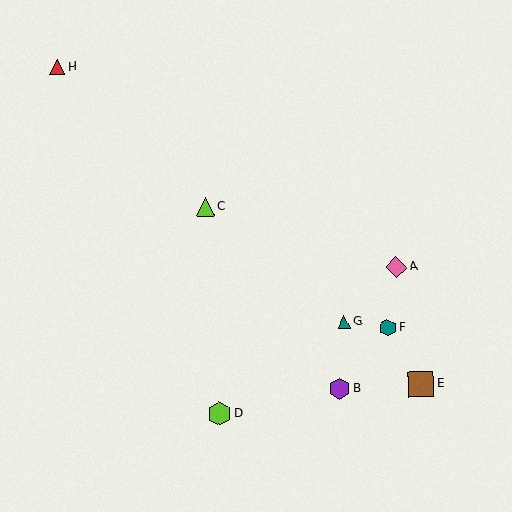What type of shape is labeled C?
Shape C is a lime triangle.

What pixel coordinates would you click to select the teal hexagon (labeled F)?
Click at (388, 328) to select the teal hexagon F.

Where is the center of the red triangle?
The center of the red triangle is at (57, 67).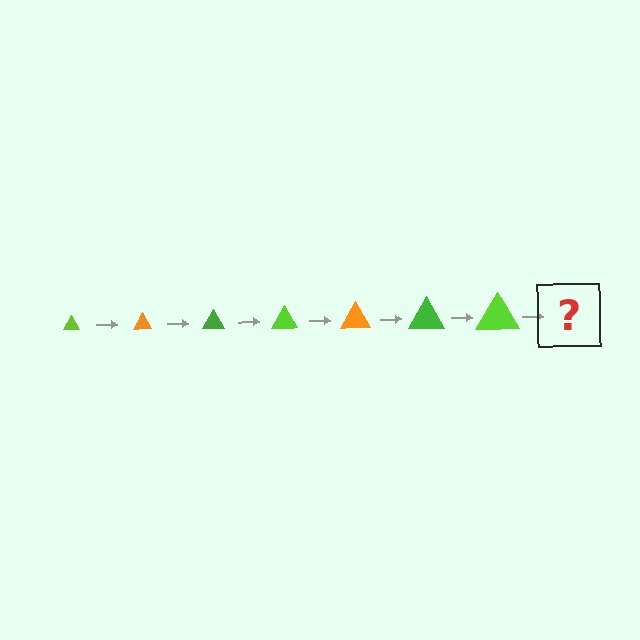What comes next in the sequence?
The next element should be an orange triangle, larger than the previous one.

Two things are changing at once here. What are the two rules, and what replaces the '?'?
The two rules are that the triangle grows larger each step and the color cycles through lime, orange, and green. The '?' should be an orange triangle, larger than the previous one.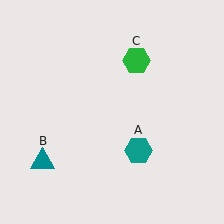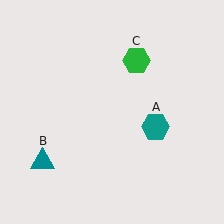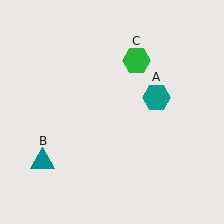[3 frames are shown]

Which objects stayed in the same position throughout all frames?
Teal triangle (object B) and green hexagon (object C) remained stationary.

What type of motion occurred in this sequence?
The teal hexagon (object A) rotated counterclockwise around the center of the scene.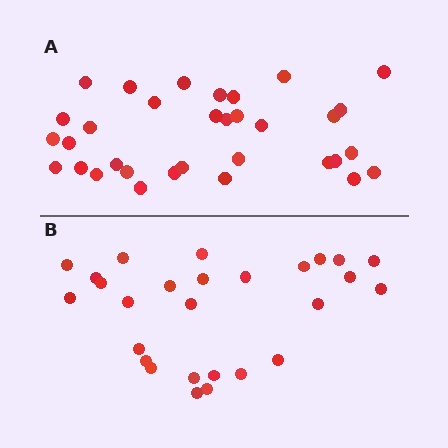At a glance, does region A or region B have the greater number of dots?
Region A (the top region) has more dots.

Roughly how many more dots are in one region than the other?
Region A has about 6 more dots than region B.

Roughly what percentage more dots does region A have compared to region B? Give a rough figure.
About 20% more.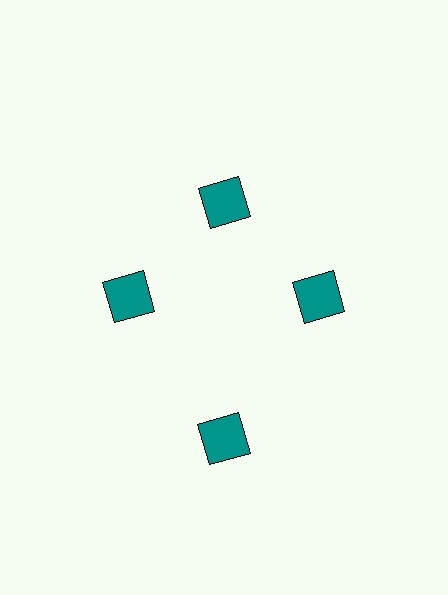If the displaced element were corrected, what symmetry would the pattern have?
It would have 4-fold rotational symmetry — the pattern would map onto itself every 90 degrees.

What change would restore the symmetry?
The symmetry would be restored by moving it inward, back onto the ring so that all 4 squares sit at equal angles and equal distance from the center.